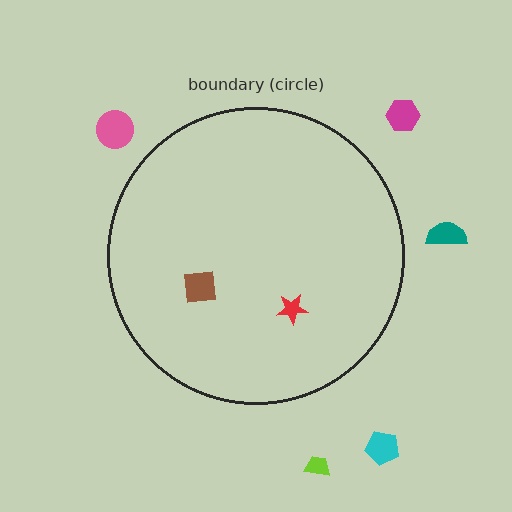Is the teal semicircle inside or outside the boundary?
Outside.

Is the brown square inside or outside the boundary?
Inside.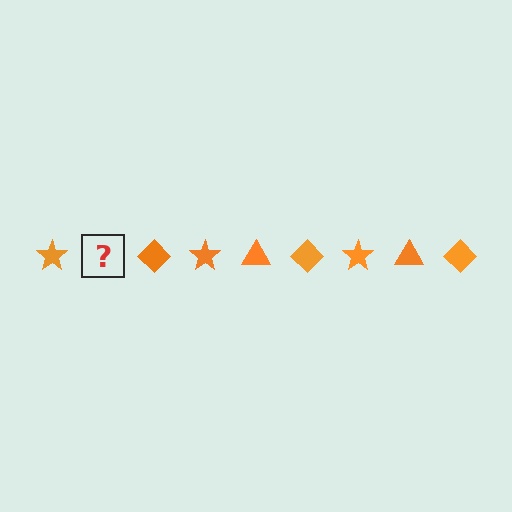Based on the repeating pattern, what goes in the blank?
The blank should be an orange triangle.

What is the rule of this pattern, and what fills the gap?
The rule is that the pattern cycles through star, triangle, diamond shapes in orange. The gap should be filled with an orange triangle.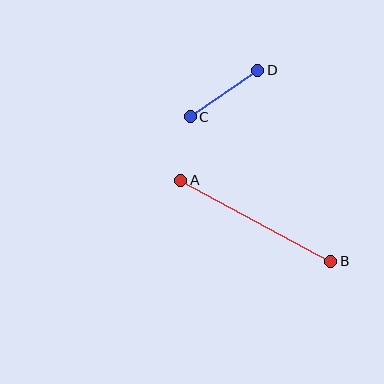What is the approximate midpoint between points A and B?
The midpoint is at approximately (256, 221) pixels.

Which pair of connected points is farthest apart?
Points A and B are farthest apart.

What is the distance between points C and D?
The distance is approximately 82 pixels.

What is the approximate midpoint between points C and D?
The midpoint is at approximately (224, 93) pixels.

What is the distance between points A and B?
The distance is approximately 170 pixels.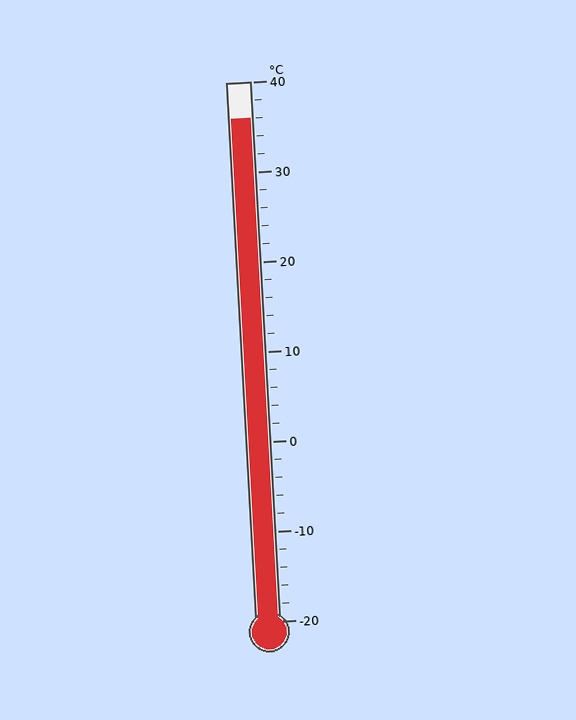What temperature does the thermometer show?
The thermometer shows approximately 36°C.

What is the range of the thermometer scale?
The thermometer scale ranges from -20°C to 40°C.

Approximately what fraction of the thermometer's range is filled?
The thermometer is filled to approximately 95% of its range.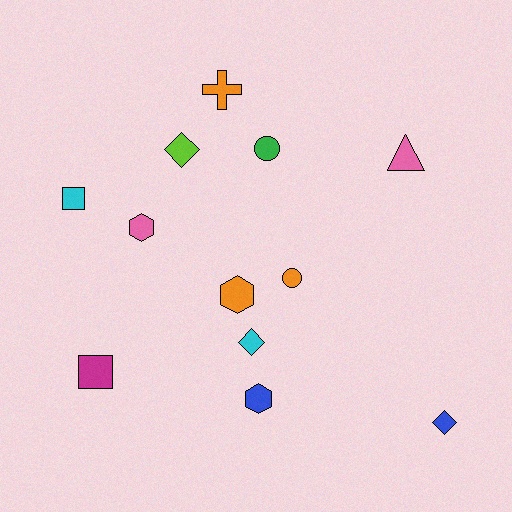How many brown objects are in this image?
There are no brown objects.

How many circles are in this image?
There are 2 circles.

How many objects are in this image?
There are 12 objects.